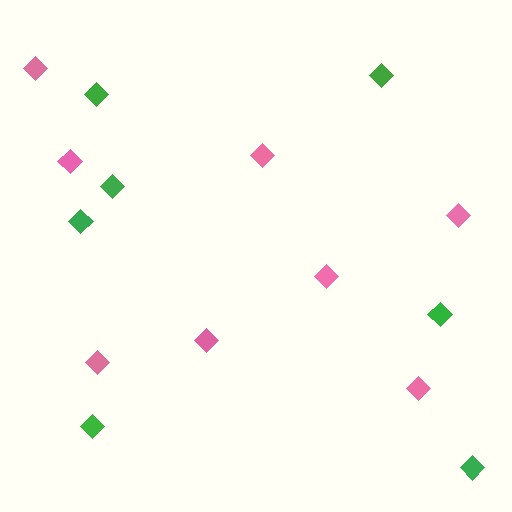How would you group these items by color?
There are 2 groups: one group of pink diamonds (8) and one group of green diamonds (7).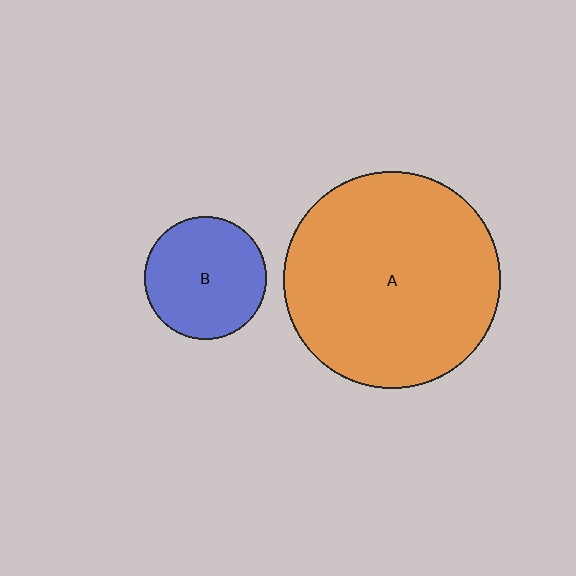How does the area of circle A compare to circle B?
Approximately 3.1 times.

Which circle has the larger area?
Circle A (orange).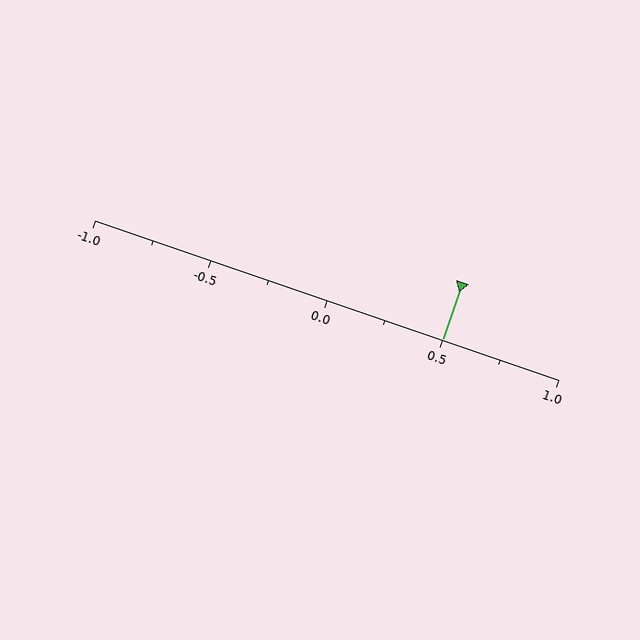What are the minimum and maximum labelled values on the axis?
The axis runs from -1.0 to 1.0.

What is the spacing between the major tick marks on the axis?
The major ticks are spaced 0.5 apart.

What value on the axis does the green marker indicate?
The marker indicates approximately 0.5.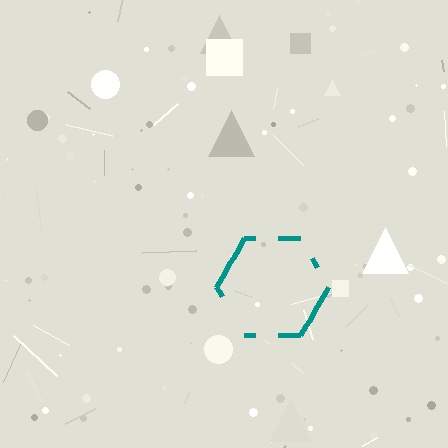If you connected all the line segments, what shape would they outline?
They would outline a hexagon.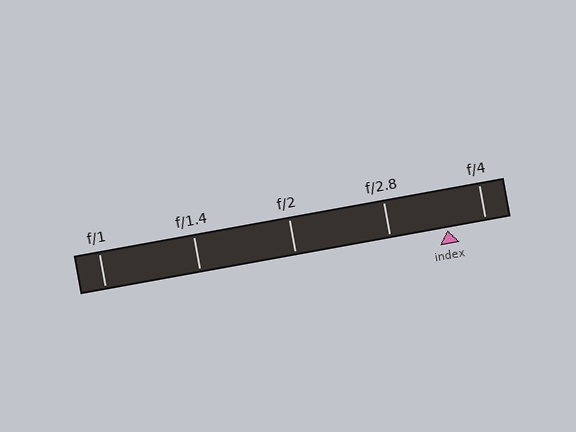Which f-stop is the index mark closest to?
The index mark is closest to f/4.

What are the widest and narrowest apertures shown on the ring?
The widest aperture shown is f/1 and the narrowest is f/4.